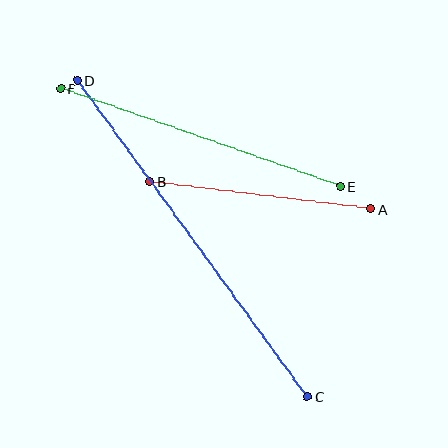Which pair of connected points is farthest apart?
Points C and D are farthest apart.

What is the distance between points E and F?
The distance is approximately 296 pixels.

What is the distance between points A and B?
The distance is approximately 223 pixels.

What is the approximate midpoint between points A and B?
The midpoint is at approximately (260, 195) pixels.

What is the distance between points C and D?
The distance is approximately 391 pixels.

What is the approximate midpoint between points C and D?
The midpoint is at approximately (192, 238) pixels.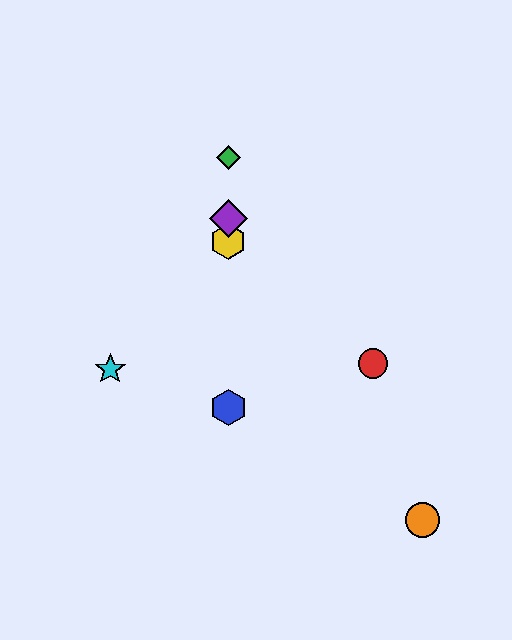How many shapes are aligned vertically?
4 shapes (the blue hexagon, the green diamond, the yellow hexagon, the purple diamond) are aligned vertically.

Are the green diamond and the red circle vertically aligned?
No, the green diamond is at x≈228 and the red circle is at x≈373.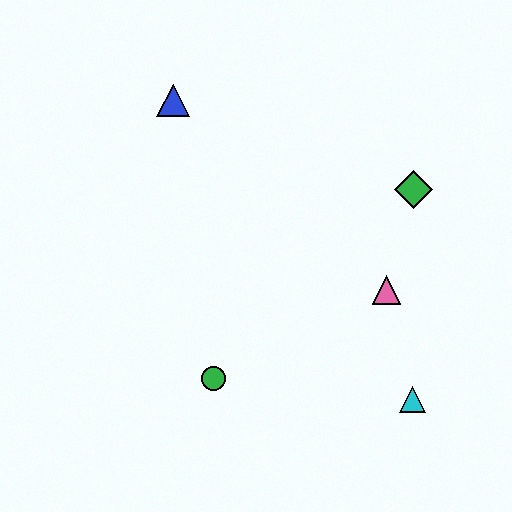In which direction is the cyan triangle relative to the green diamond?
The cyan triangle is below the green diamond.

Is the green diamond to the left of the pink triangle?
No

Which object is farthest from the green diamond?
The green circle is farthest from the green diamond.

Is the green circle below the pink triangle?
Yes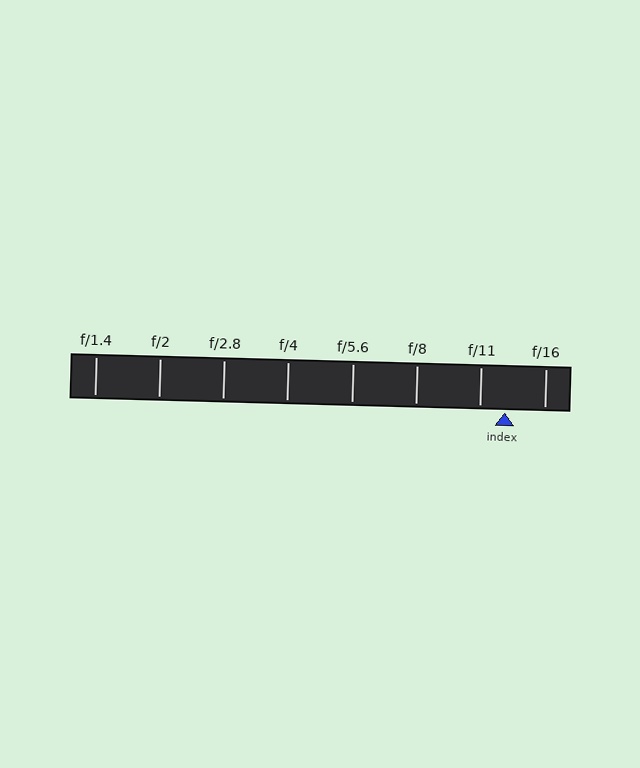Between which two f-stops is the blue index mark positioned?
The index mark is between f/11 and f/16.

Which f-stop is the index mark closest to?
The index mark is closest to f/11.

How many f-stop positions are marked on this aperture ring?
There are 8 f-stop positions marked.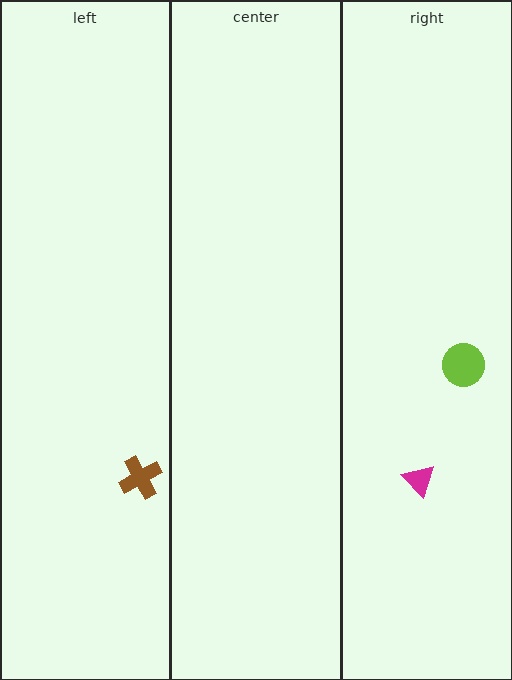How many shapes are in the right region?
2.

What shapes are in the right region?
The lime circle, the magenta triangle.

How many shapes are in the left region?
1.